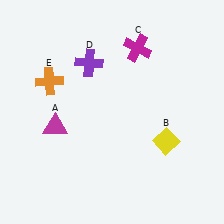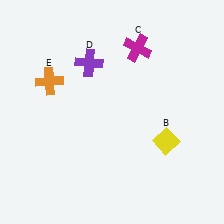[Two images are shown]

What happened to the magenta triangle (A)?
The magenta triangle (A) was removed in Image 2. It was in the bottom-left area of Image 1.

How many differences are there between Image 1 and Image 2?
There is 1 difference between the two images.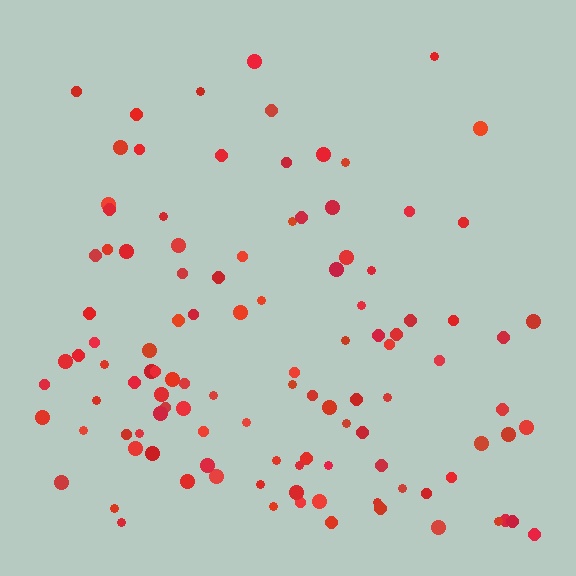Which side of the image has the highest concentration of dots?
The bottom.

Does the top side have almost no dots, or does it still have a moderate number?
Still a moderate number, just noticeably fewer than the bottom.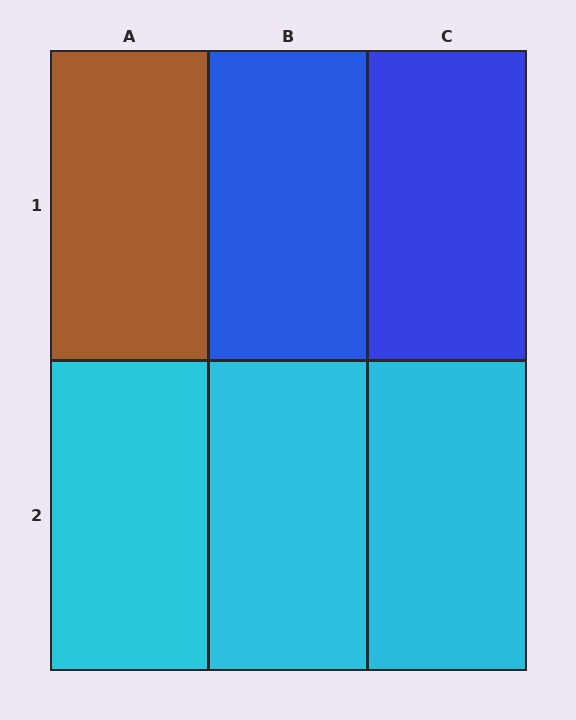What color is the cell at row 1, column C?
Blue.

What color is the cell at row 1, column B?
Blue.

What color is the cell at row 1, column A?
Brown.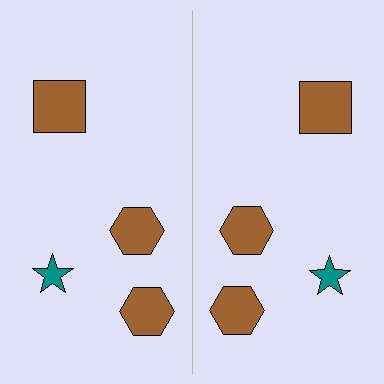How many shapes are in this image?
There are 8 shapes in this image.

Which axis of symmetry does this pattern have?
The pattern has a vertical axis of symmetry running through the center of the image.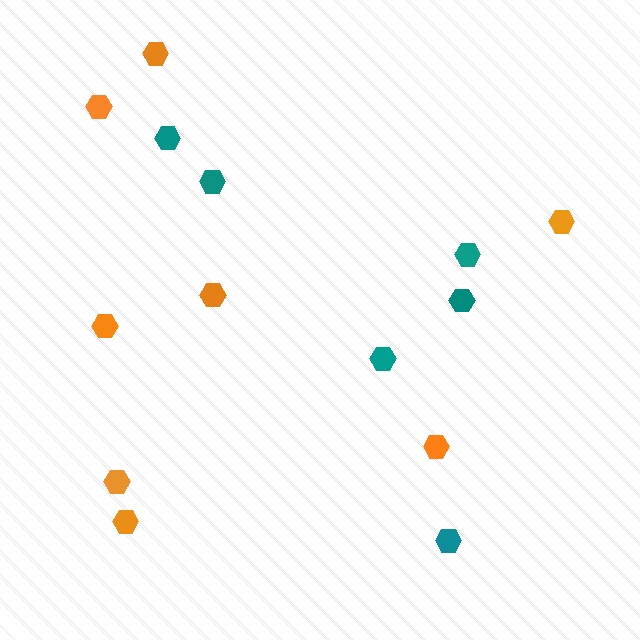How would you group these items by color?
There are 2 groups: one group of teal hexagons (6) and one group of orange hexagons (8).